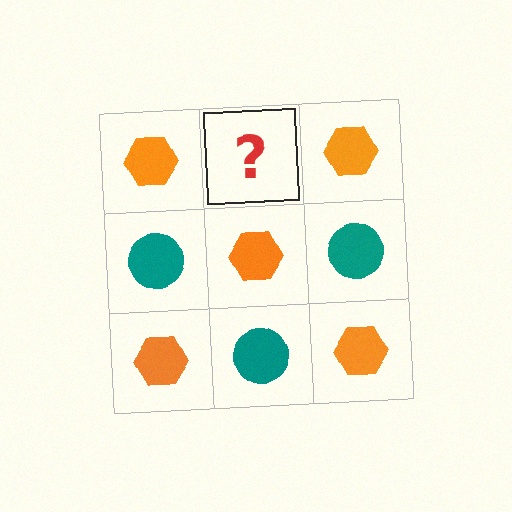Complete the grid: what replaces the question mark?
The question mark should be replaced with a teal circle.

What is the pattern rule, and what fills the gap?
The rule is that it alternates orange hexagon and teal circle in a checkerboard pattern. The gap should be filled with a teal circle.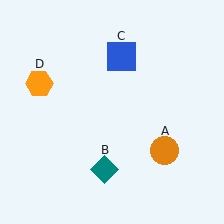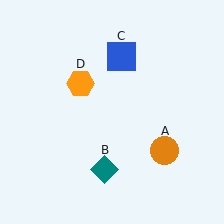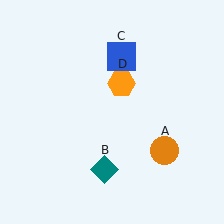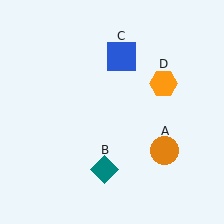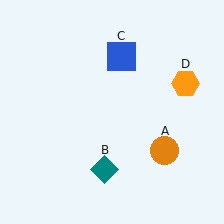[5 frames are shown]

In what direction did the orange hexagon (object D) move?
The orange hexagon (object D) moved right.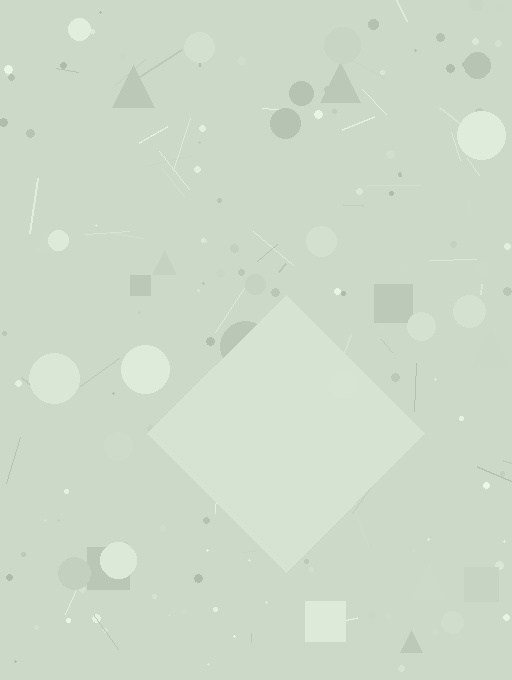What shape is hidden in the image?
A diamond is hidden in the image.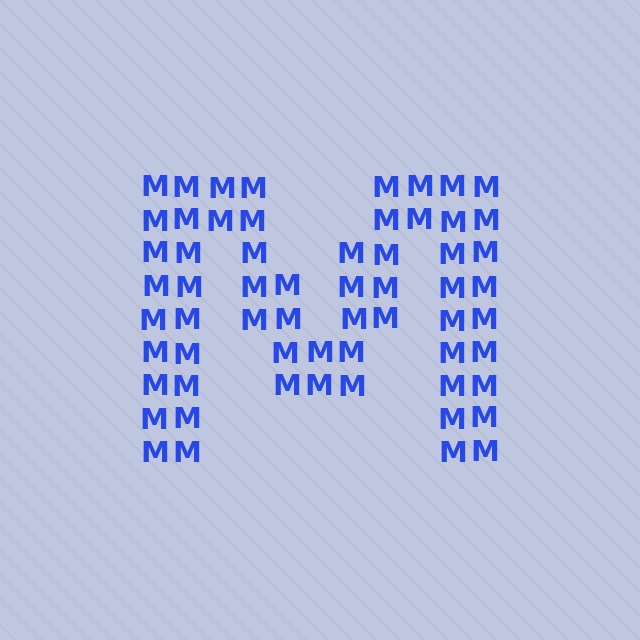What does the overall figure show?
The overall figure shows the letter M.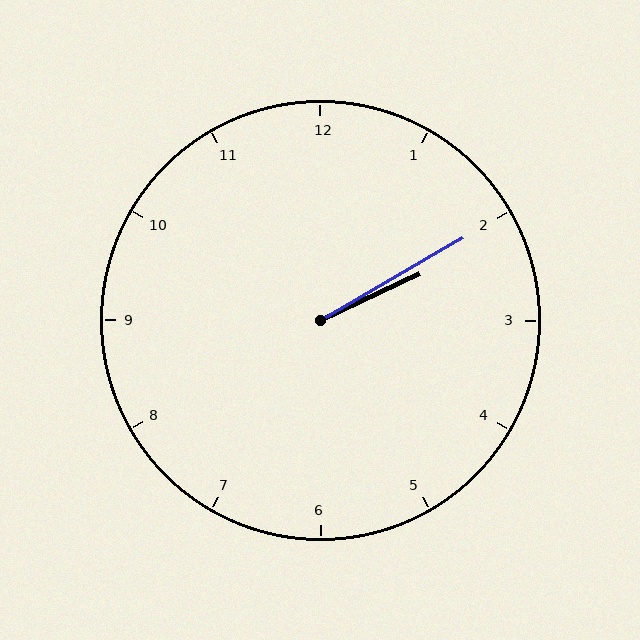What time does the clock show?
2:10.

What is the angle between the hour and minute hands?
Approximately 5 degrees.